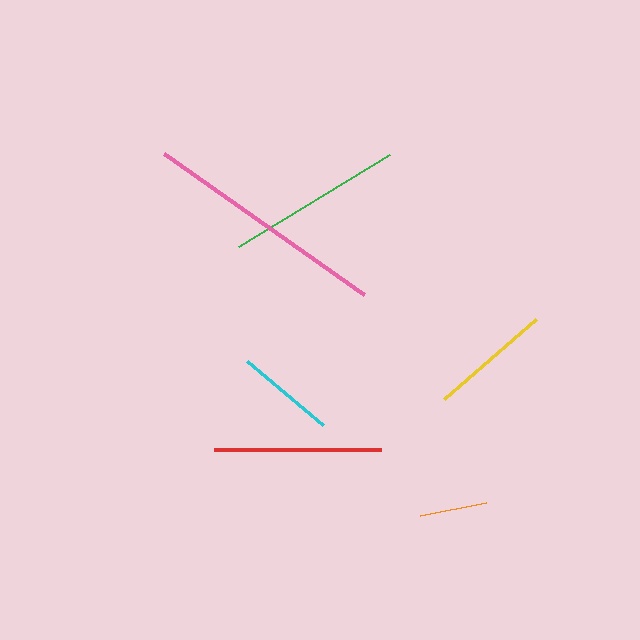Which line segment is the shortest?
The orange line is the shortest at approximately 67 pixels.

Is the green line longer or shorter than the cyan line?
The green line is longer than the cyan line.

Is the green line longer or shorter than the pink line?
The pink line is longer than the green line.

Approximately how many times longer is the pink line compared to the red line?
The pink line is approximately 1.5 times the length of the red line.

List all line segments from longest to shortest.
From longest to shortest: pink, green, red, yellow, cyan, orange.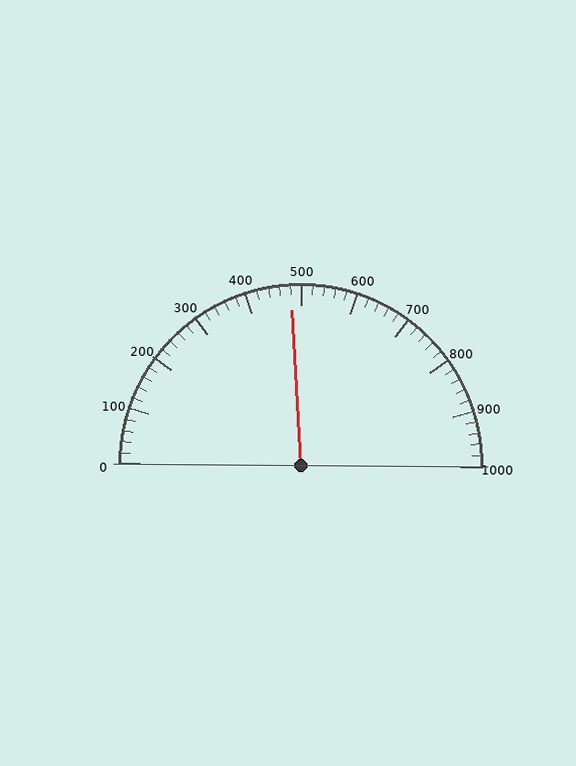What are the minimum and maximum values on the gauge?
The gauge ranges from 0 to 1000.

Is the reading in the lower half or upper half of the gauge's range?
The reading is in the lower half of the range (0 to 1000).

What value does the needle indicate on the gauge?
The needle indicates approximately 480.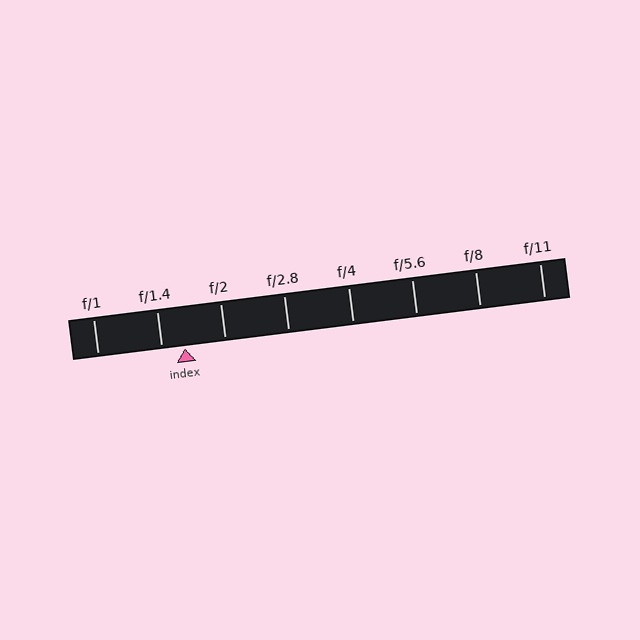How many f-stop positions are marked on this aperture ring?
There are 8 f-stop positions marked.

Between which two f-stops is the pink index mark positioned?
The index mark is between f/1.4 and f/2.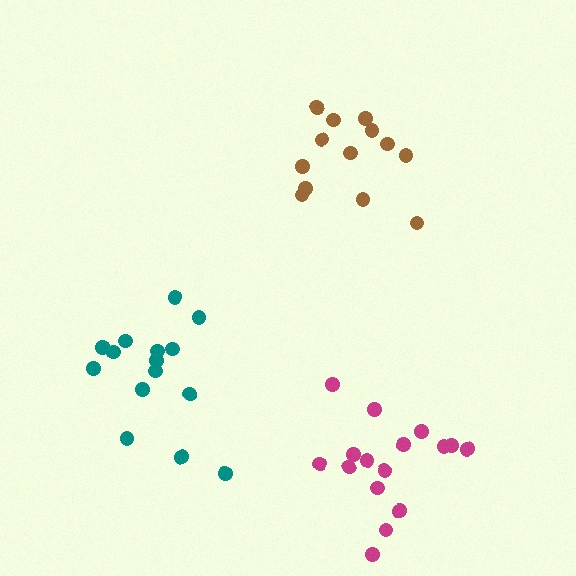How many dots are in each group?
Group 1: 13 dots, Group 2: 16 dots, Group 3: 16 dots (45 total).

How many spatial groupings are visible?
There are 3 spatial groupings.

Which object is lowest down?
The magenta cluster is bottommost.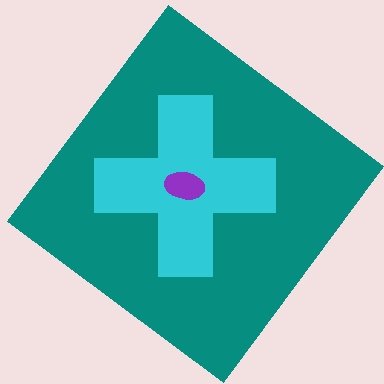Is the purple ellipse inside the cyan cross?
Yes.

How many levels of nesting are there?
3.